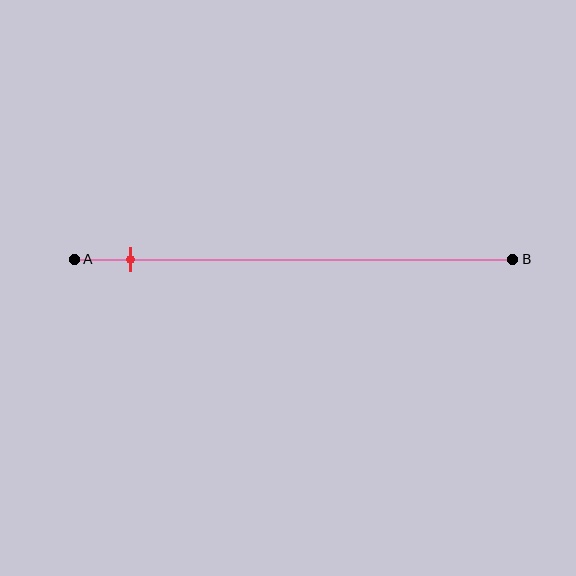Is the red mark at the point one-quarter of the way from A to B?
No, the mark is at about 15% from A, not at the 25% one-quarter point.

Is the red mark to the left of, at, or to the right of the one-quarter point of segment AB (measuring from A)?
The red mark is to the left of the one-quarter point of segment AB.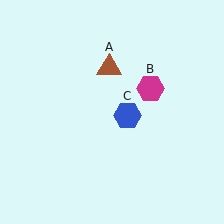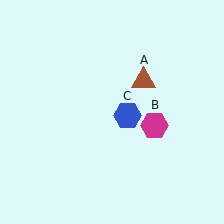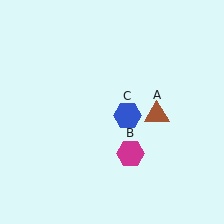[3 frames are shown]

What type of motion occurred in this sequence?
The brown triangle (object A), magenta hexagon (object B) rotated clockwise around the center of the scene.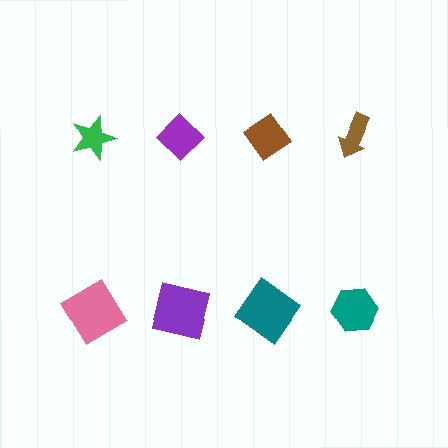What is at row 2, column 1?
A pink diamond.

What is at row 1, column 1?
A green star.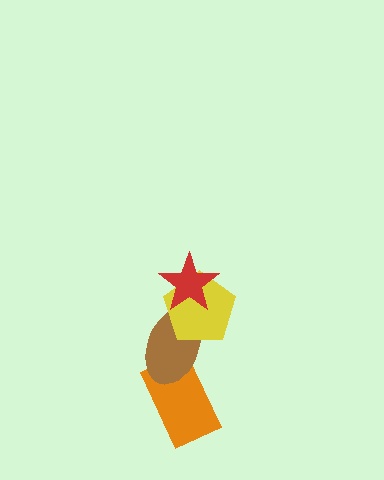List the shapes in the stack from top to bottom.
From top to bottom: the red star, the yellow pentagon, the brown ellipse, the orange rectangle.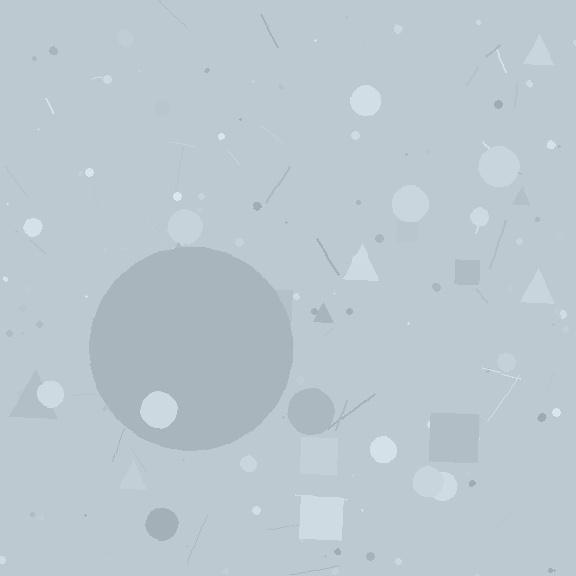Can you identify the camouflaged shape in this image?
The camouflaged shape is a circle.